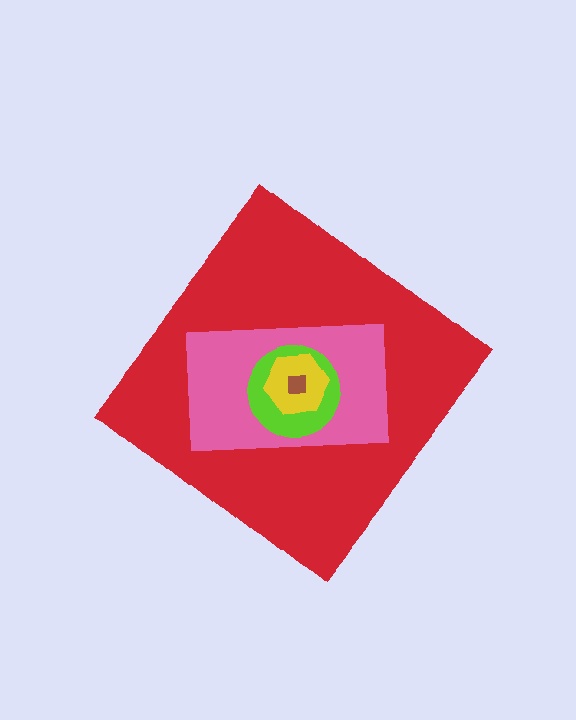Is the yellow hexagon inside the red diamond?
Yes.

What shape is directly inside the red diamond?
The pink rectangle.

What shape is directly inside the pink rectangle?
The lime circle.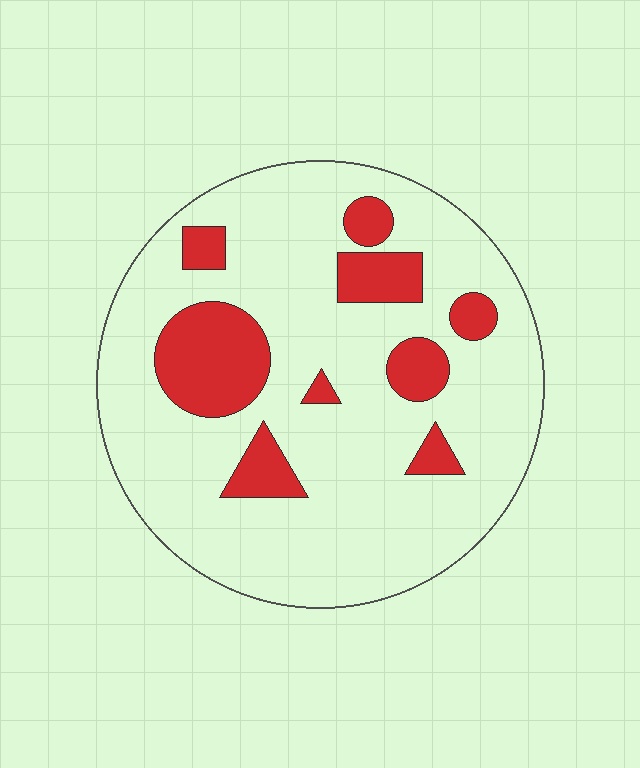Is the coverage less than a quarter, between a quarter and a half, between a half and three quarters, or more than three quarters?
Less than a quarter.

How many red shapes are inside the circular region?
9.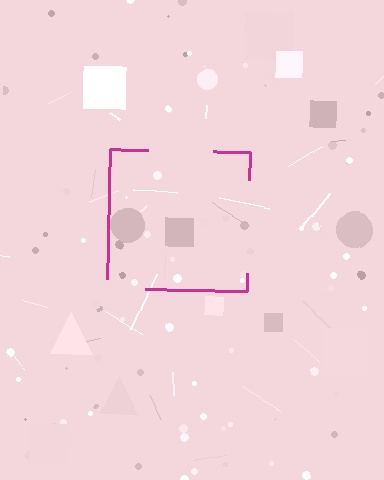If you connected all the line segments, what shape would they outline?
They would outline a square.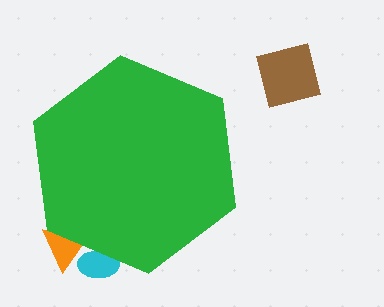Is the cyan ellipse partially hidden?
Yes, the cyan ellipse is partially hidden behind the green hexagon.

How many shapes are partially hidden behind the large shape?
2 shapes are partially hidden.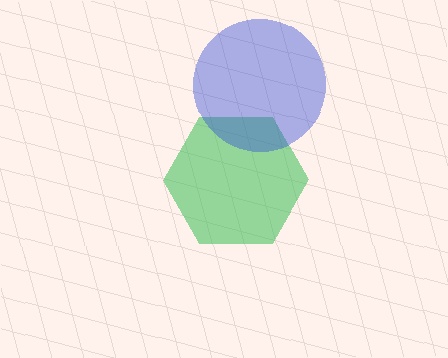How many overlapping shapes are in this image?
There are 2 overlapping shapes in the image.